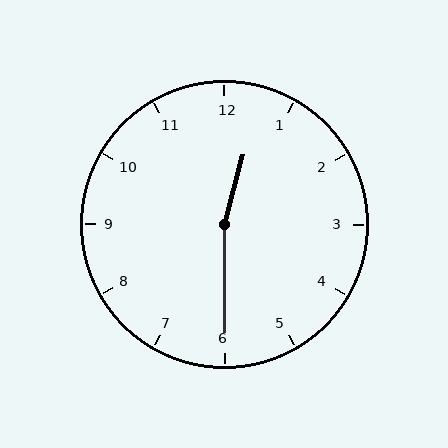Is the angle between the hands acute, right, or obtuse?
It is obtuse.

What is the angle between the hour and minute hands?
Approximately 165 degrees.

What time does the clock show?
12:30.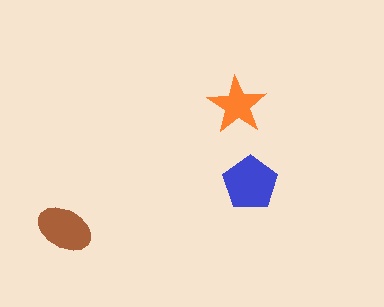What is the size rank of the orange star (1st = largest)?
3rd.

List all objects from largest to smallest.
The blue pentagon, the brown ellipse, the orange star.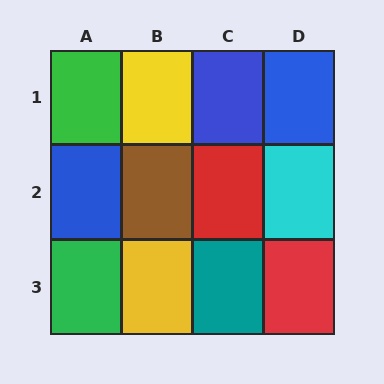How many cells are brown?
1 cell is brown.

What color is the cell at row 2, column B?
Brown.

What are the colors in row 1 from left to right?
Green, yellow, blue, blue.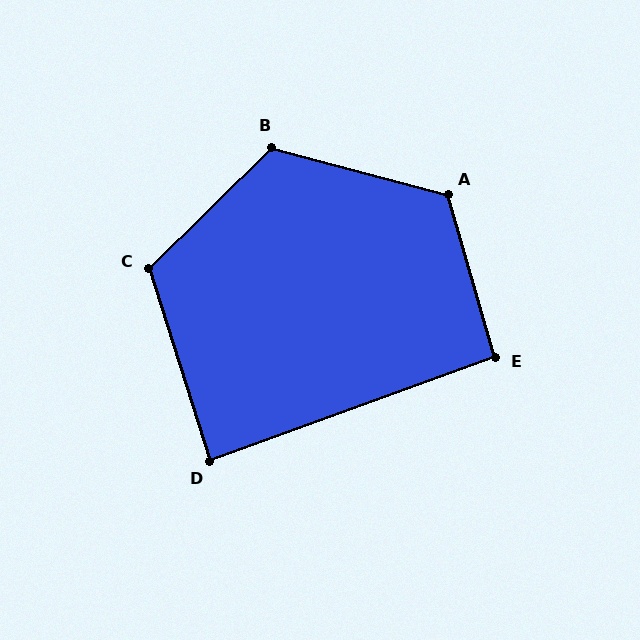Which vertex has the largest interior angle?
A, at approximately 121 degrees.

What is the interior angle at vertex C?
Approximately 117 degrees (obtuse).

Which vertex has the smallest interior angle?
D, at approximately 88 degrees.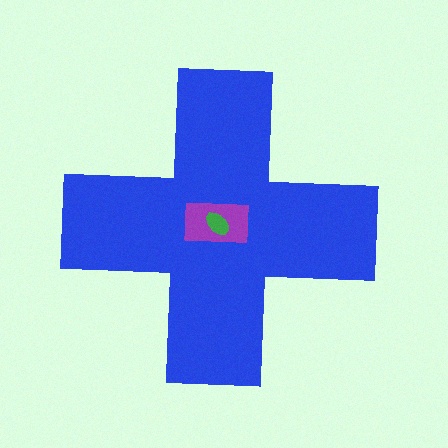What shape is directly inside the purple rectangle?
The green ellipse.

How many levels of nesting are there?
3.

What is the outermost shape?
The blue cross.